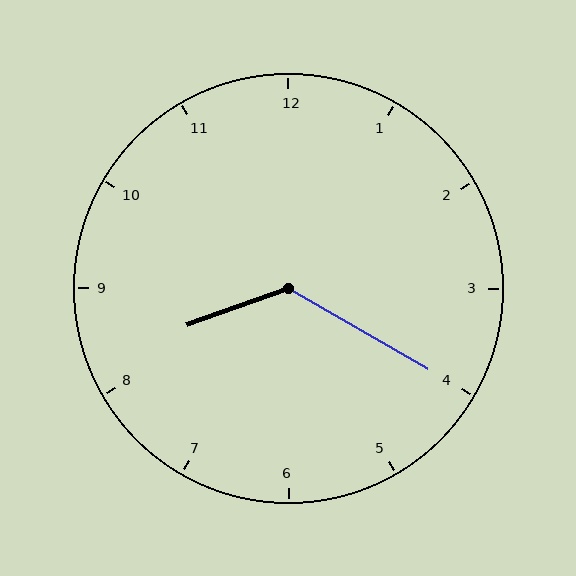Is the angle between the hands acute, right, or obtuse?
It is obtuse.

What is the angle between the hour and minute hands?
Approximately 130 degrees.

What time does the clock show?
8:20.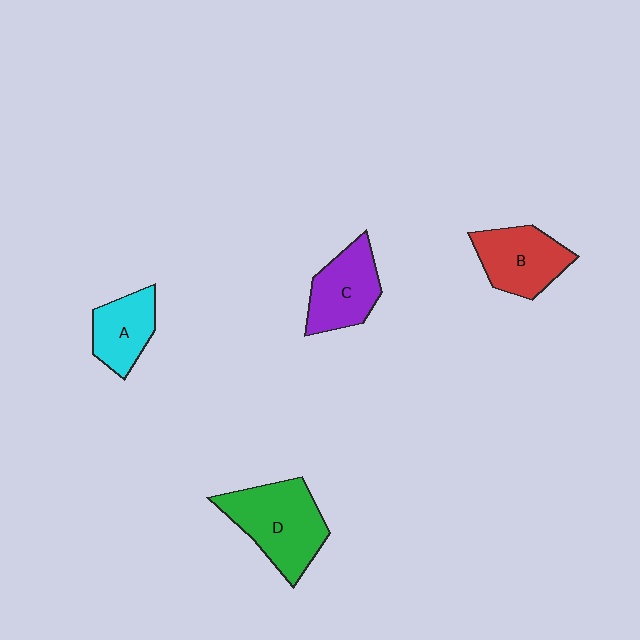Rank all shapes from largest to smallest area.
From largest to smallest: D (green), B (red), C (purple), A (cyan).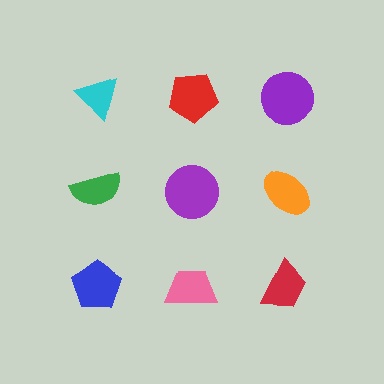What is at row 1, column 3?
A purple circle.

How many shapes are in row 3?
3 shapes.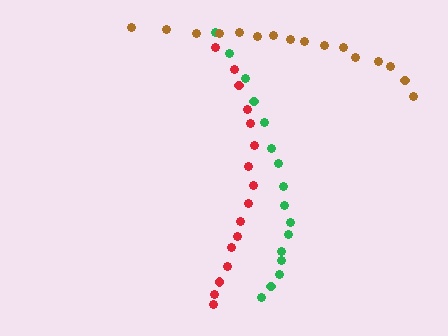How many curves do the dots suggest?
There are 3 distinct paths.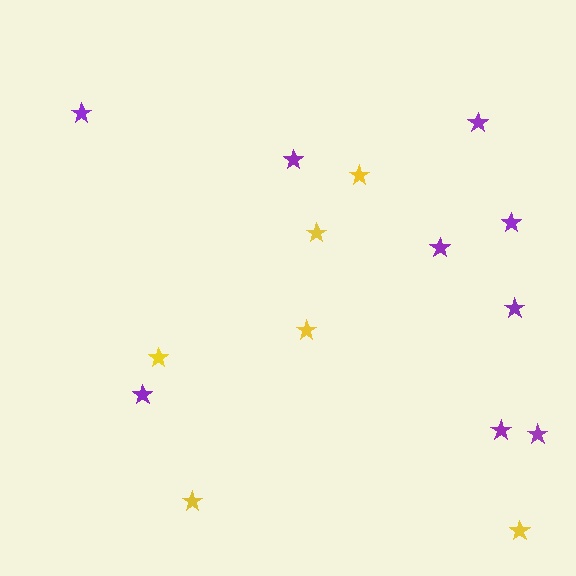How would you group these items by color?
There are 2 groups: one group of yellow stars (6) and one group of purple stars (9).